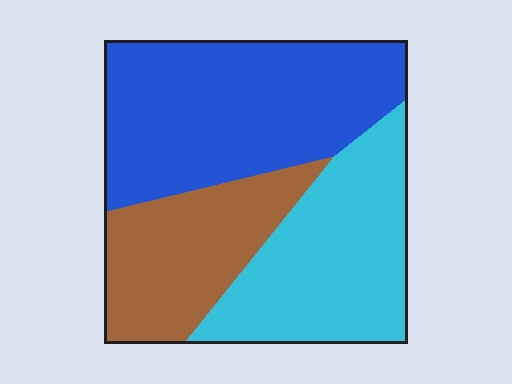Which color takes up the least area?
Brown, at roughly 25%.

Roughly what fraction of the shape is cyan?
Cyan takes up about one third (1/3) of the shape.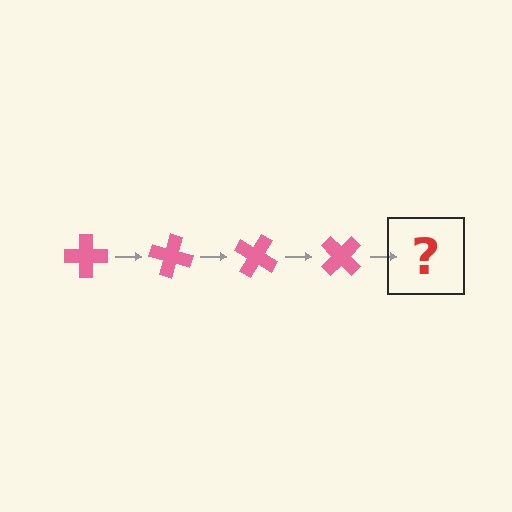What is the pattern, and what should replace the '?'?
The pattern is that the cross rotates 15 degrees each step. The '?' should be a pink cross rotated 60 degrees.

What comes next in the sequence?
The next element should be a pink cross rotated 60 degrees.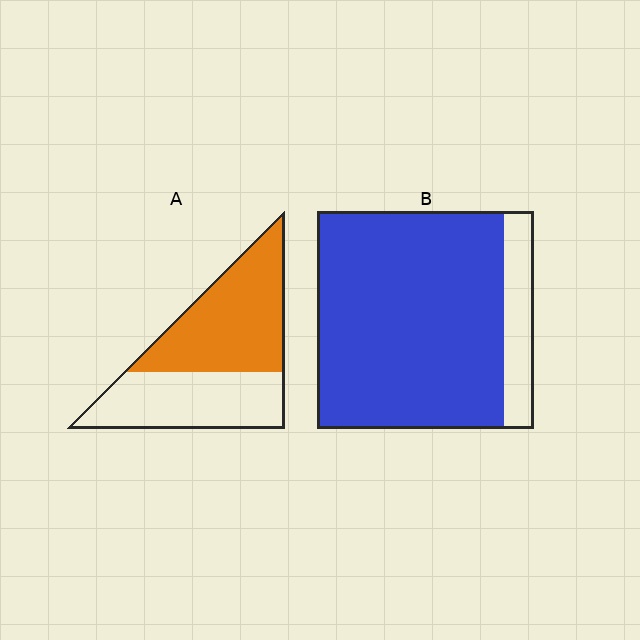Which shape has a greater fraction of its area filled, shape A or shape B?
Shape B.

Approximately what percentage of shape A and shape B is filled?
A is approximately 55% and B is approximately 85%.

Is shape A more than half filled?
Yes.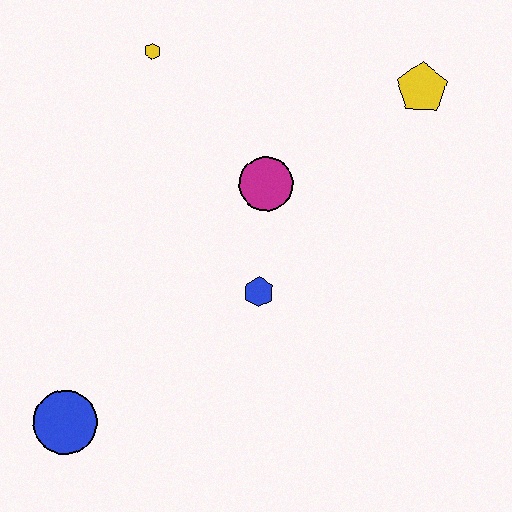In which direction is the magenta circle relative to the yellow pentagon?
The magenta circle is to the left of the yellow pentagon.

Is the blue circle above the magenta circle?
No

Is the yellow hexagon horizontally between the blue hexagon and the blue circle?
Yes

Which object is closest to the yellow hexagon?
The magenta circle is closest to the yellow hexagon.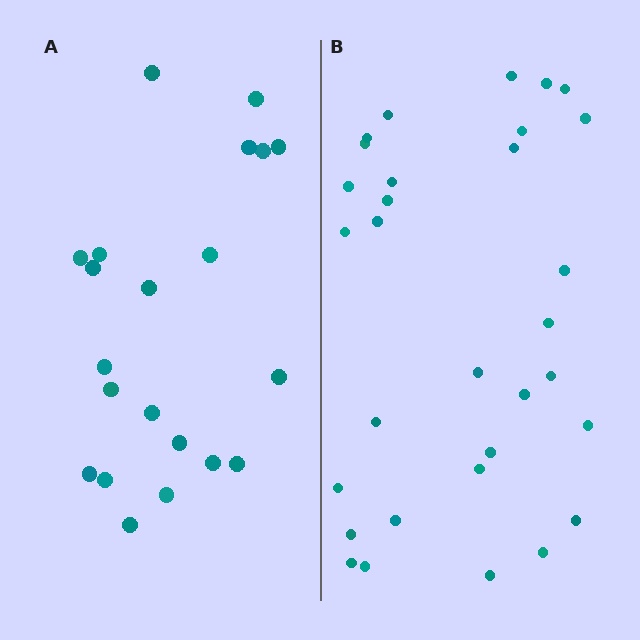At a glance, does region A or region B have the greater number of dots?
Region B (the right region) has more dots.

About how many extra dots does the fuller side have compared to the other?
Region B has roughly 10 or so more dots than region A.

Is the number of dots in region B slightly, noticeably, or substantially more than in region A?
Region B has substantially more. The ratio is roughly 1.5 to 1.